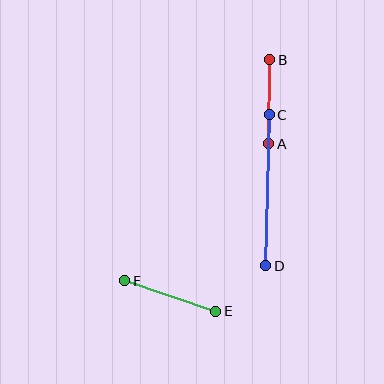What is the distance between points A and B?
The distance is approximately 84 pixels.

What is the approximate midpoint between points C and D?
The midpoint is at approximately (267, 190) pixels.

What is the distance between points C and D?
The distance is approximately 151 pixels.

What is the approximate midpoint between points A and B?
The midpoint is at approximately (269, 102) pixels.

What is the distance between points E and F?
The distance is approximately 96 pixels.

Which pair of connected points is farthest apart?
Points C and D are farthest apart.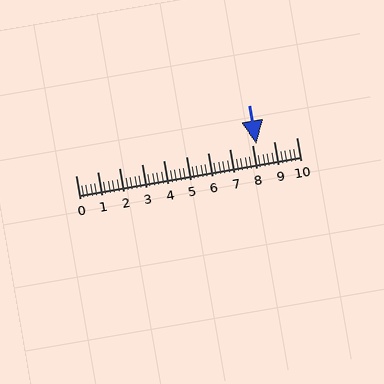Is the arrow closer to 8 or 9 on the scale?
The arrow is closer to 8.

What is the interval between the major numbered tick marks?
The major tick marks are spaced 1 units apart.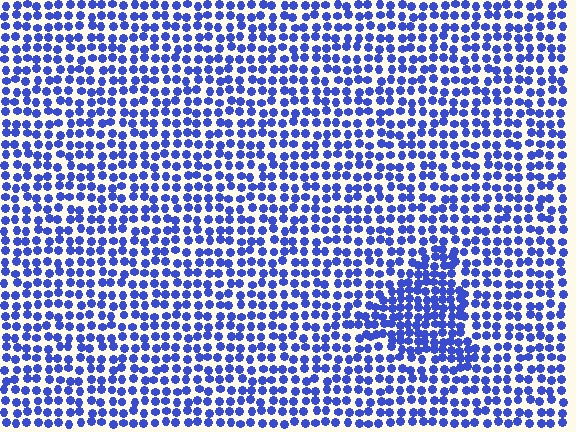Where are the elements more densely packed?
The elements are more densely packed inside the triangle boundary.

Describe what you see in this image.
The image contains small blue elements arranged at two different densities. A triangle-shaped region is visible where the elements are more densely packed than the surrounding area.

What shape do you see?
I see a triangle.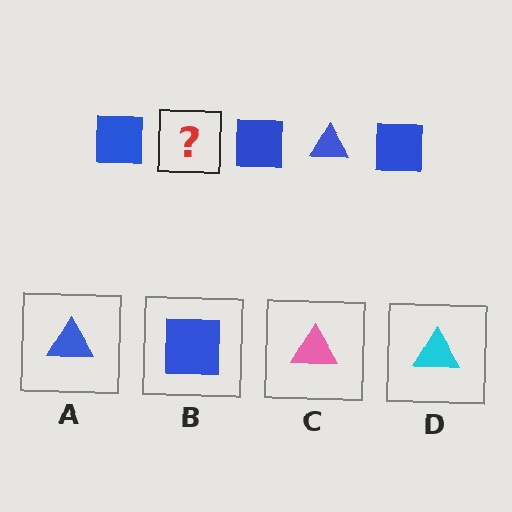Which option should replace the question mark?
Option A.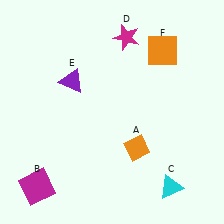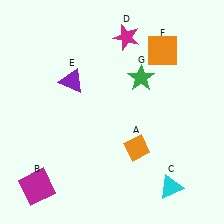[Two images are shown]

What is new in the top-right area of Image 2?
A green star (G) was added in the top-right area of Image 2.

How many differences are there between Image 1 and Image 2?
There is 1 difference between the two images.